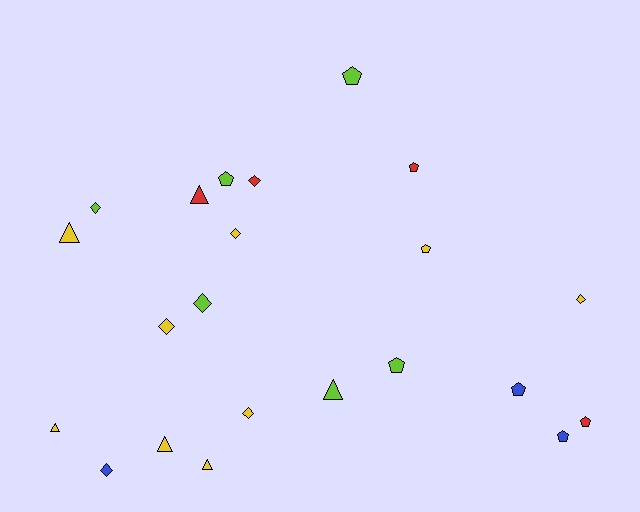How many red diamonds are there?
There is 1 red diamond.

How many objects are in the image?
There are 22 objects.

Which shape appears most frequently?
Diamond, with 8 objects.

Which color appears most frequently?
Yellow, with 9 objects.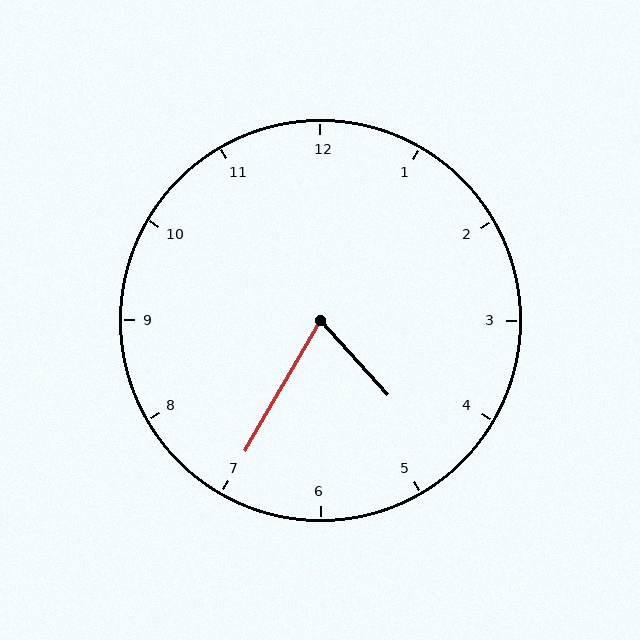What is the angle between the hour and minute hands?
Approximately 72 degrees.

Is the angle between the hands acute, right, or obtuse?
It is acute.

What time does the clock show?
4:35.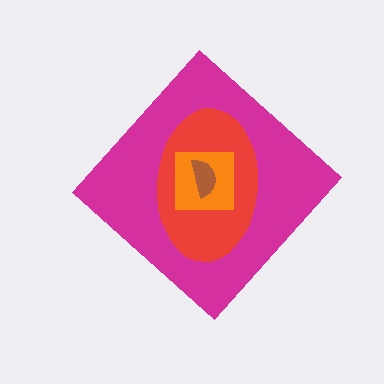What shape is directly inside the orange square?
The brown semicircle.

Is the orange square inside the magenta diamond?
Yes.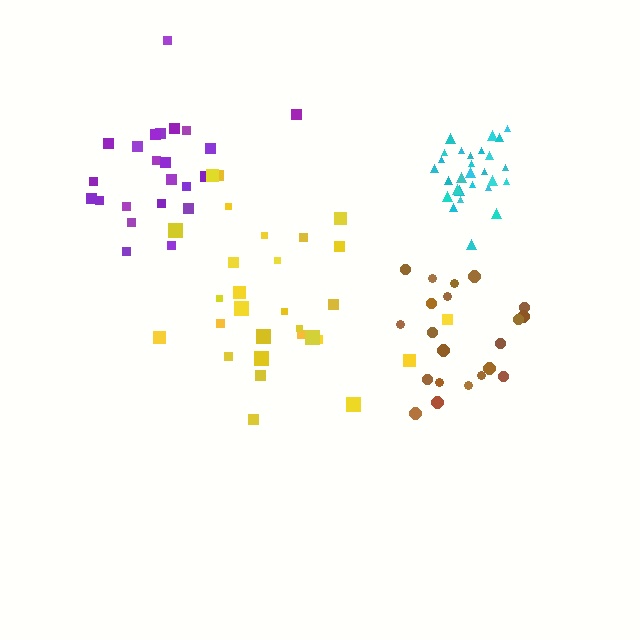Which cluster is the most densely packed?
Cyan.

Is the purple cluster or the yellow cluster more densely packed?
Purple.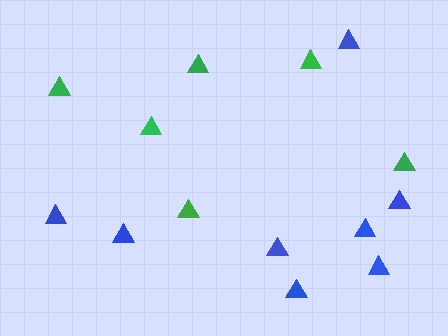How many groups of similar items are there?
There are 2 groups: one group of blue triangles (8) and one group of green triangles (6).